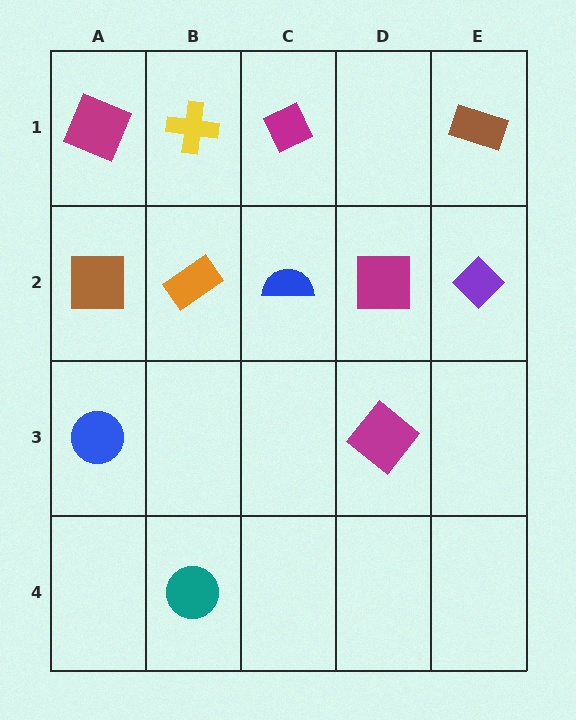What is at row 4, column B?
A teal circle.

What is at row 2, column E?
A purple diamond.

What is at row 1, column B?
A yellow cross.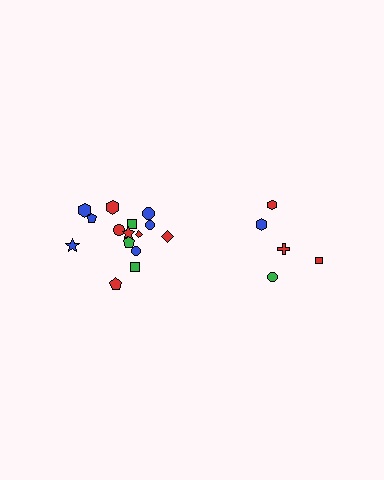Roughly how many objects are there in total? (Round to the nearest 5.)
Roughly 20 objects in total.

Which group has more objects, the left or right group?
The left group.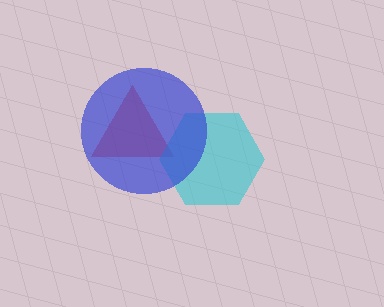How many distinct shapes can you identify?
There are 3 distinct shapes: a red triangle, a cyan hexagon, a blue circle.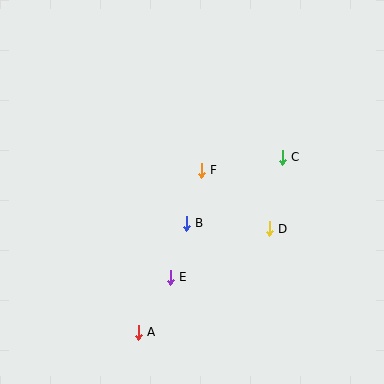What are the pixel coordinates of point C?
Point C is at (282, 157).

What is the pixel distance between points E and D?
The distance between E and D is 110 pixels.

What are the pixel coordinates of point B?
Point B is at (186, 223).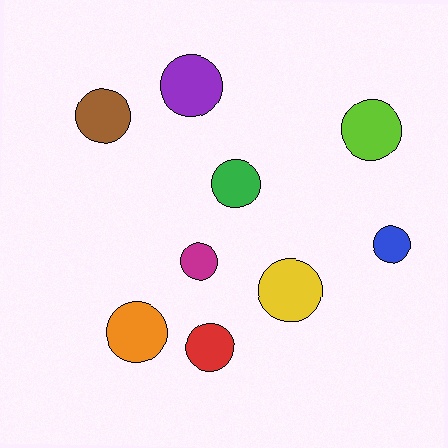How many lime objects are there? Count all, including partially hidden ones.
There is 1 lime object.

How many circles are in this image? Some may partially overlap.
There are 9 circles.